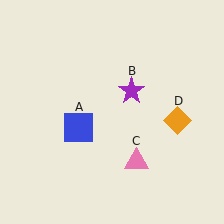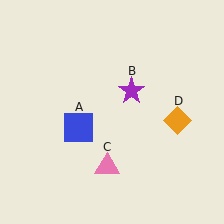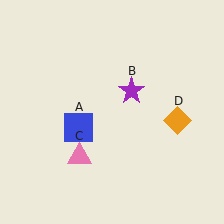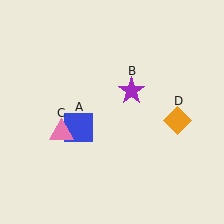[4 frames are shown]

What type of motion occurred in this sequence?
The pink triangle (object C) rotated clockwise around the center of the scene.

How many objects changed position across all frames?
1 object changed position: pink triangle (object C).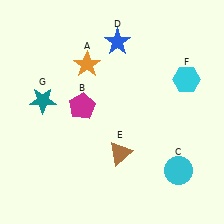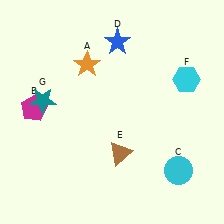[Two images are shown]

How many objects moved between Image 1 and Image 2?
1 object moved between the two images.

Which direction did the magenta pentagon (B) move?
The magenta pentagon (B) moved left.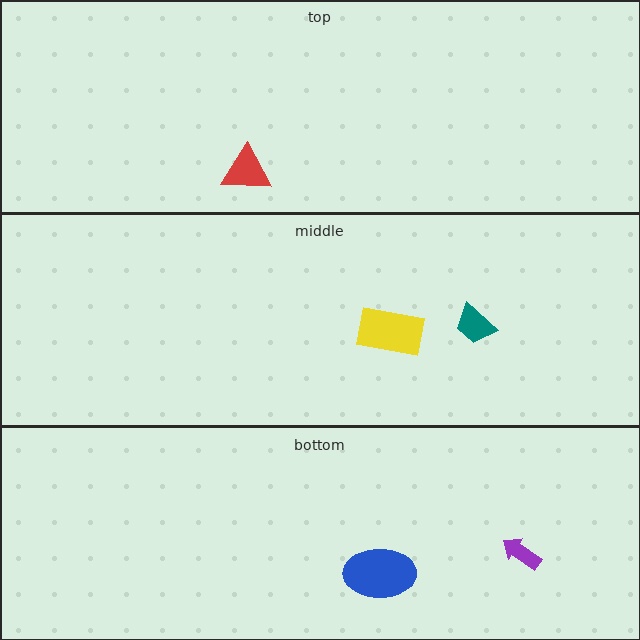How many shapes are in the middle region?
2.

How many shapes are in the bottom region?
2.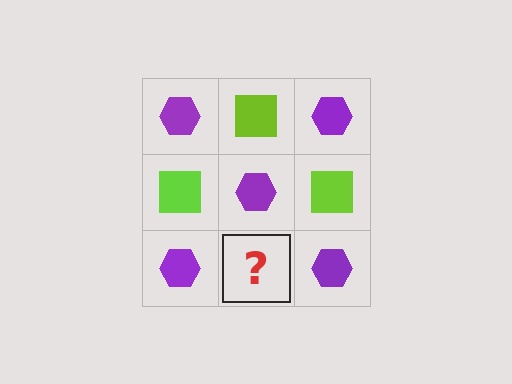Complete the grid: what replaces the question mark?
The question mark should be replaced with a lime square.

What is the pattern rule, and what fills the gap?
The rule is that it alternates purple hexagon and lime square in a checkerboard pattern. The gap should be filled with a lime square.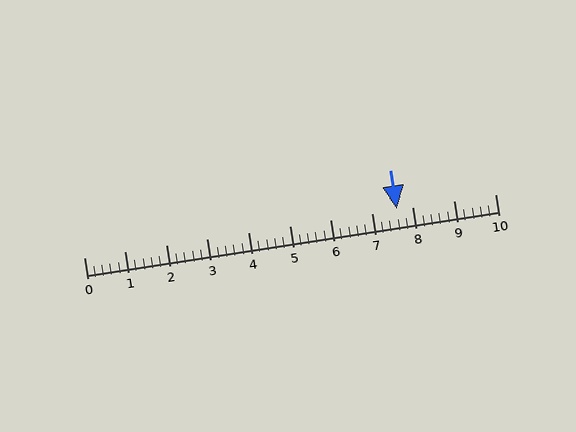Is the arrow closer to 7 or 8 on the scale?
The arrow is closer to 8.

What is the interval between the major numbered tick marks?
The major tick marks are spaced 1 units apart.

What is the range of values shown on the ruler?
The ruler shows values from 0 to 10.